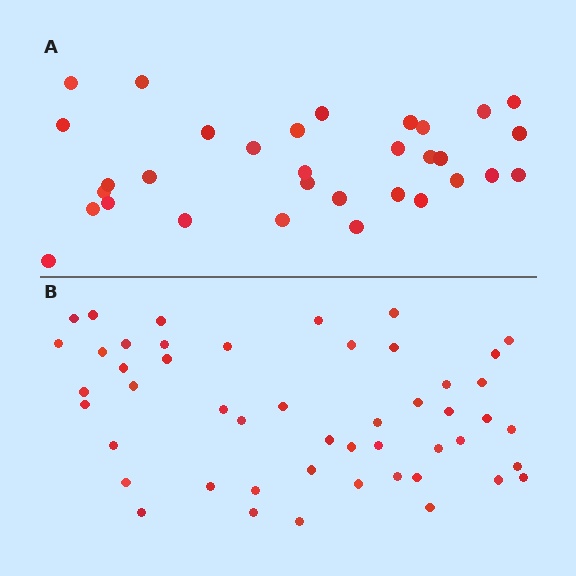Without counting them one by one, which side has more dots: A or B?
Region B (the bottom region) has more dots.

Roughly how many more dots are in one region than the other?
Region B has approximately 15 more dots than region A.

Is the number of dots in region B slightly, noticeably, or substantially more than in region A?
Region B has substantially more. The ratio is roughly 1.5 to 1.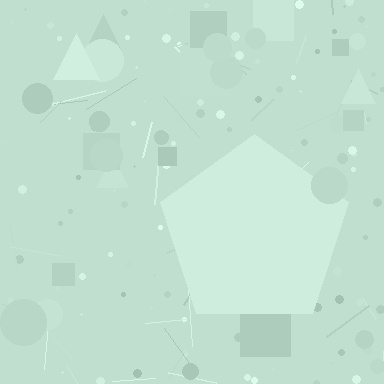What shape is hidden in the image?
A pentagon is hidden in the image.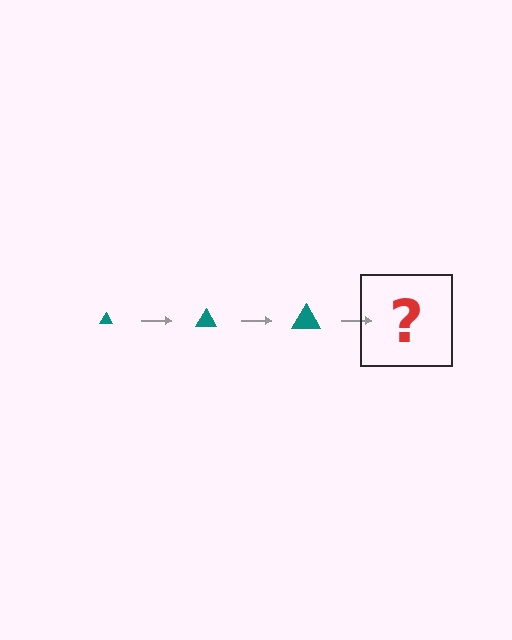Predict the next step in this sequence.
The next step is a teal triangle, larger than the previous one.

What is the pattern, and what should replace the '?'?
The pattern is that the triangle gets progressively larger each step. The '?' should be a teal triangle, larger than the previous one.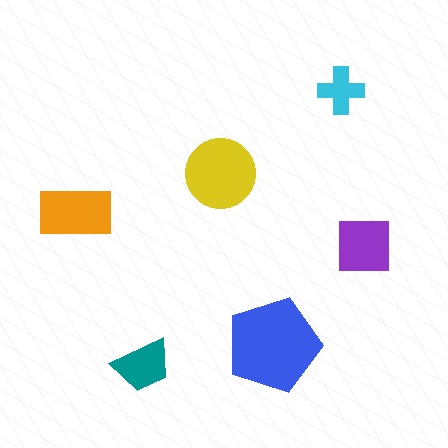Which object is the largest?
The blue pentagon.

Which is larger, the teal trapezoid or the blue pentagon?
The blue pentagon.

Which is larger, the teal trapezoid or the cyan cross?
The teal trapezoid.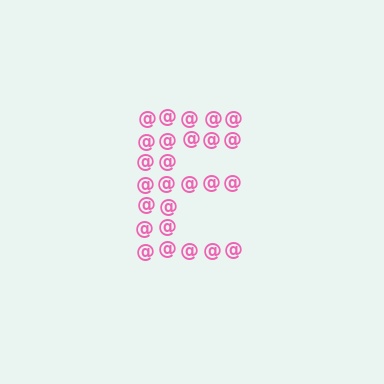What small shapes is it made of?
It is made of small at signs.